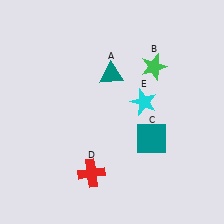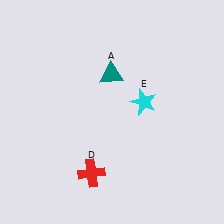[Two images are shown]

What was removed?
The teal square (C), the green star (B) were removed in Image 2.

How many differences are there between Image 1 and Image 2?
There are 2 differences between the two images.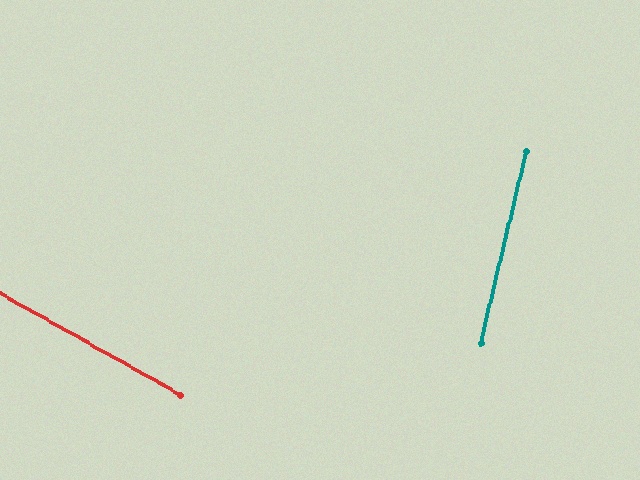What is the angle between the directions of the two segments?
Approximately 74 degrees.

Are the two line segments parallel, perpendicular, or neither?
Neither parallel nor perpendicular — they differ by about 74°.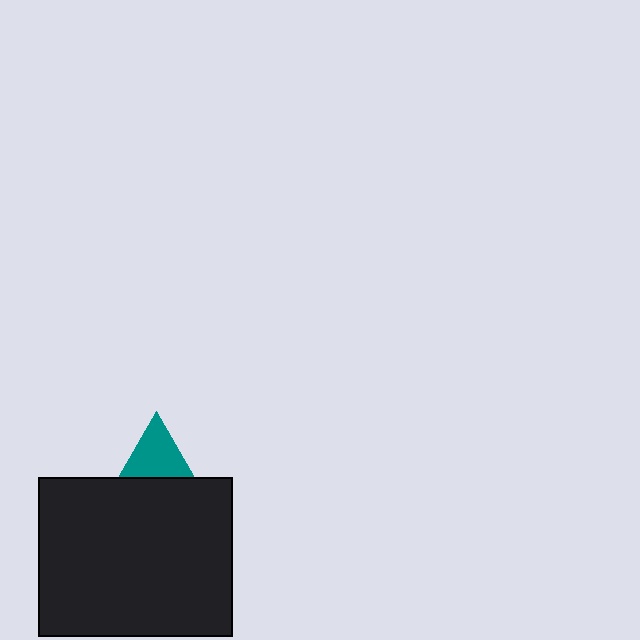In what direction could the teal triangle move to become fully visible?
The teal triangle could move up. That would shift it out from behind the black rectangle entirely.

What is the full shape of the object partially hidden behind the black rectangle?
The partially hidden object is a teal triangle.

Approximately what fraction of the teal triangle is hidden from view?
Roughly 48% of the teal triangle is hidden behind the black rectangle.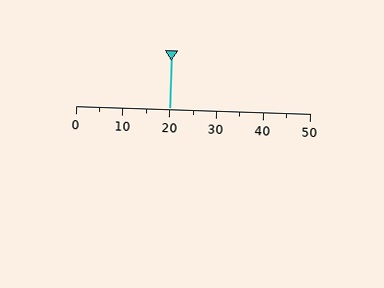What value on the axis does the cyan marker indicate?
The marker indicates approximately 20.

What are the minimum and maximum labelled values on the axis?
The axis runs from 0 to 50.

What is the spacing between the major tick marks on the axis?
The major ticks are spaced 10 apart.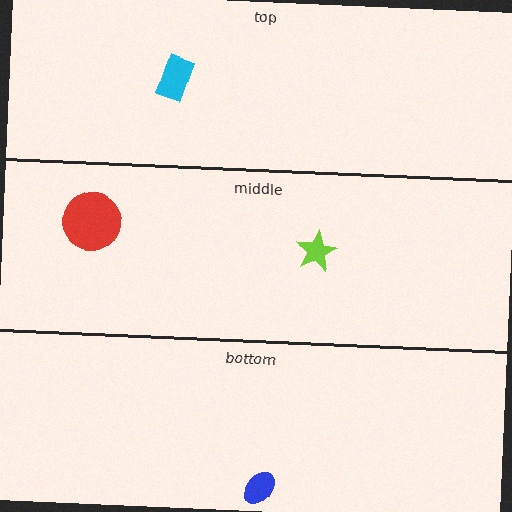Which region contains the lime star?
The middle region.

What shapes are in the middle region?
The red circle, the lime star.